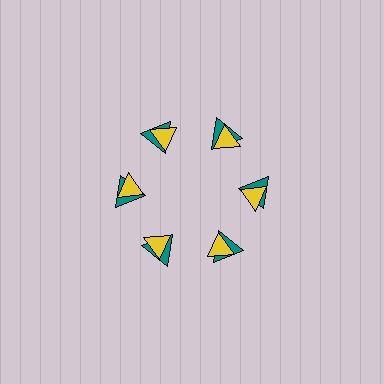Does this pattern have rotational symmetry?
Yes, this pattern has 6-fold rotational symmetry. It looks the same after rotating 60 degrees around the center.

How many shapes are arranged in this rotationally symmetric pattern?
There are 12 shapes, arranged in 6 groups of 2.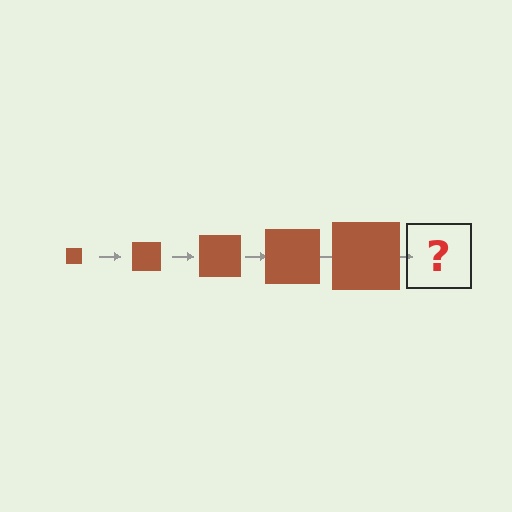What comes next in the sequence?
The next element should be a brown square, larger than the previous one.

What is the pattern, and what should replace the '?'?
The pattern is that the square gets progressively larger each step. The '?' should be a brown square, larger than the previous one.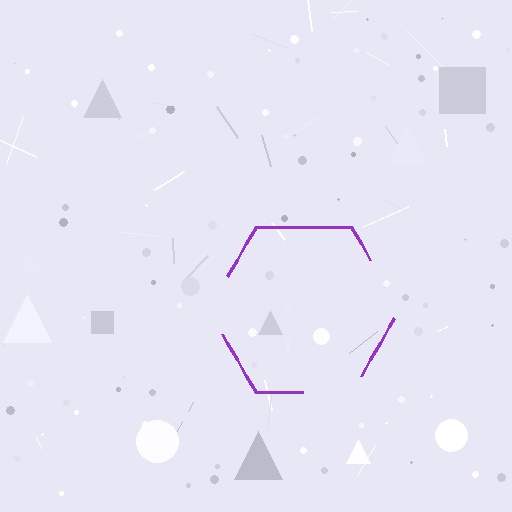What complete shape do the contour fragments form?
The contour fragments form a hexagon.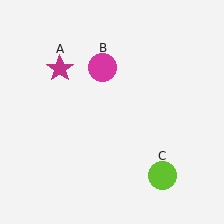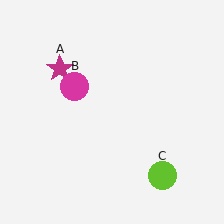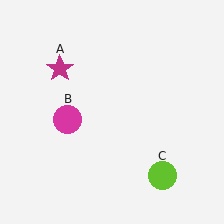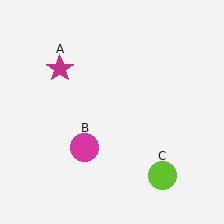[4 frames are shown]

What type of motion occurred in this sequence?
The magenta circle (object B) rotated counterclockwise around the center of the scene.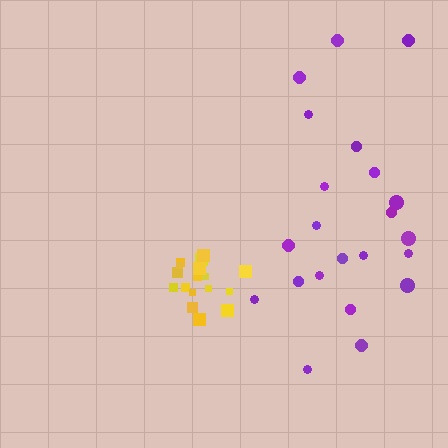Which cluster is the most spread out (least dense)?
Purple.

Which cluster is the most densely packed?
Yellow.